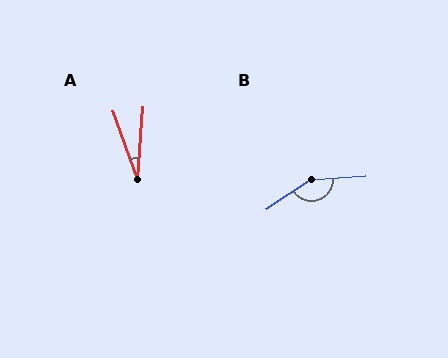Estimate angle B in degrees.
Approximately 150 degrees.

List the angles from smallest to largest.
A (24°), B (150°).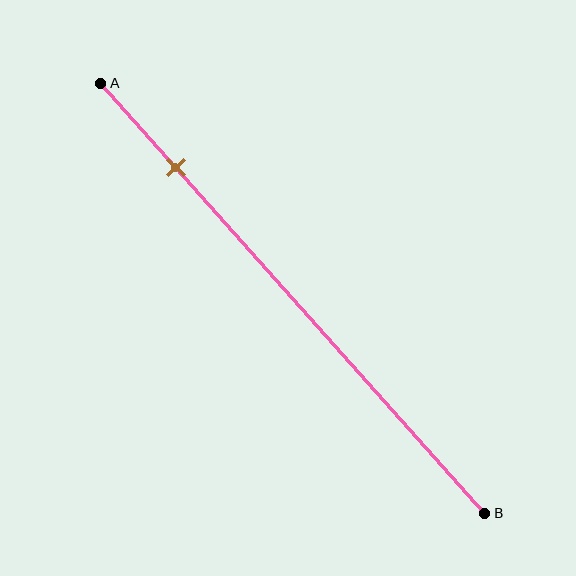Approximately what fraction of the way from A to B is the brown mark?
The brown mark is approximately 20% of the way from A to B.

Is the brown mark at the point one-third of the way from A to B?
No, the mark is at about 20% from A, not at the 33% one-third point.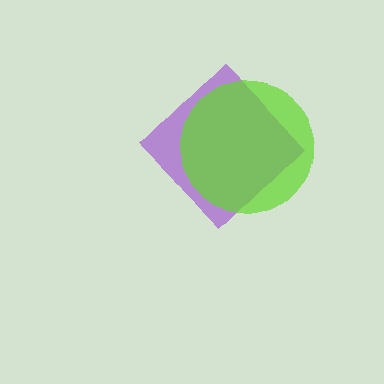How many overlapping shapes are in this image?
There are 2 overlapping shapes in the image.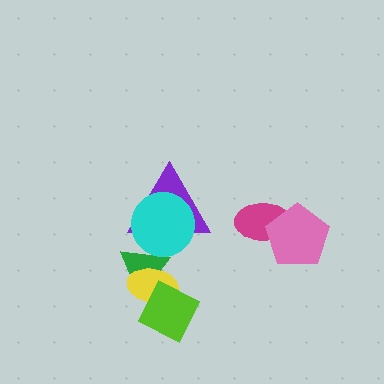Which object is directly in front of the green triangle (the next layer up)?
The yellow ellipse is directly in front of the green triangle.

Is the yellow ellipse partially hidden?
Yes, it is partially covered by another shape.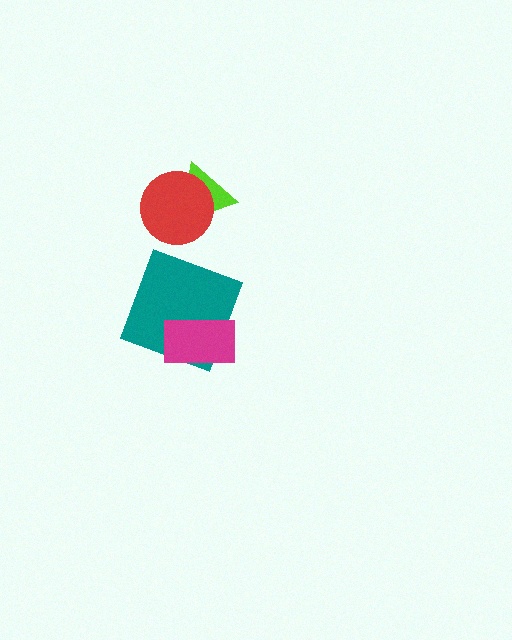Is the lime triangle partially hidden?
Yes, it is partially covered by another shape.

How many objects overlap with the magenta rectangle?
1 object overlaps with the magenta rectangle.